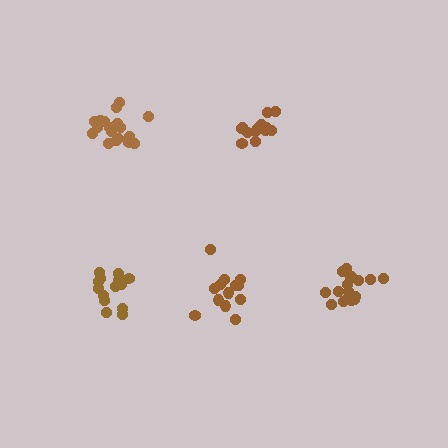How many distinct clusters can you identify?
There are 5 distinct clusters.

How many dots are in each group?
Group 1: 14 dots, Group 2: 18 dots, Group 3: 14 dots, Group 4: 17 dots, Group 5: 14 dots (77 total).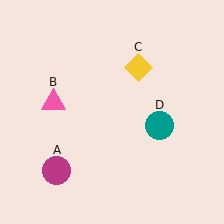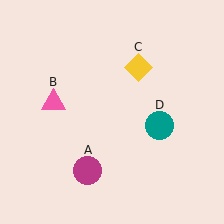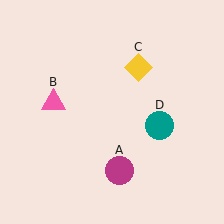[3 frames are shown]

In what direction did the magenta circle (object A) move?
The magenta circle (object A) moved right.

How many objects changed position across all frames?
1 object changed position: magenta circle (object A).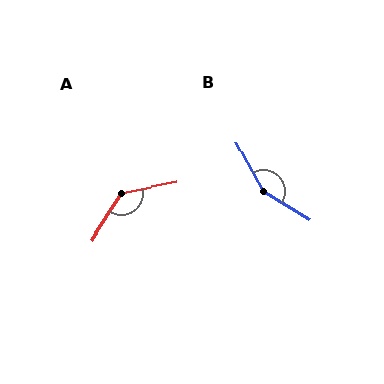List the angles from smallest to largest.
A (133°), B (150°).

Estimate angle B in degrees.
Approximately 150 degrees.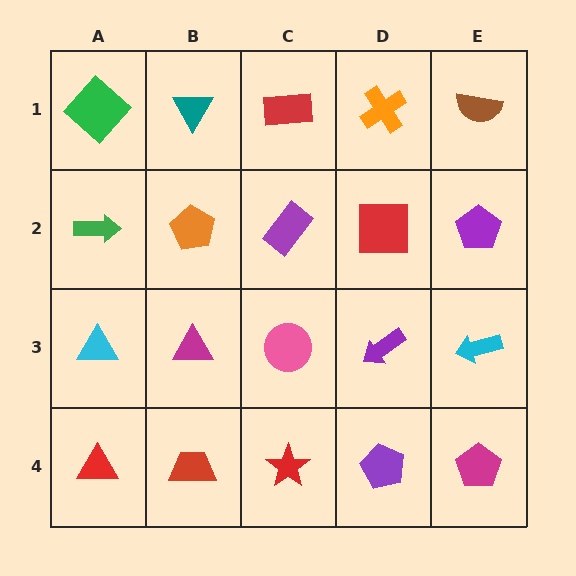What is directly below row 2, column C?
A pink circle.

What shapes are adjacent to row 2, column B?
A teal triangle (row 1, column B), a magenta triangle (row 3, column B), a green arrow (row 2, column A), a purple rectangle (row 2, column C).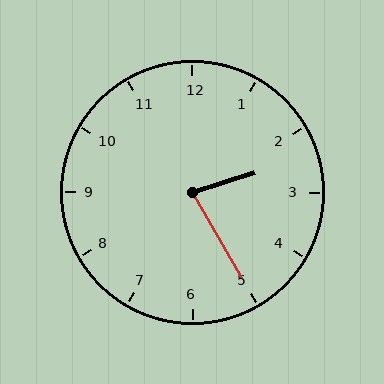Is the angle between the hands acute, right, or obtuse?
It is acute.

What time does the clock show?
2:25.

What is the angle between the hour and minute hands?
Approximately 78 degrees.